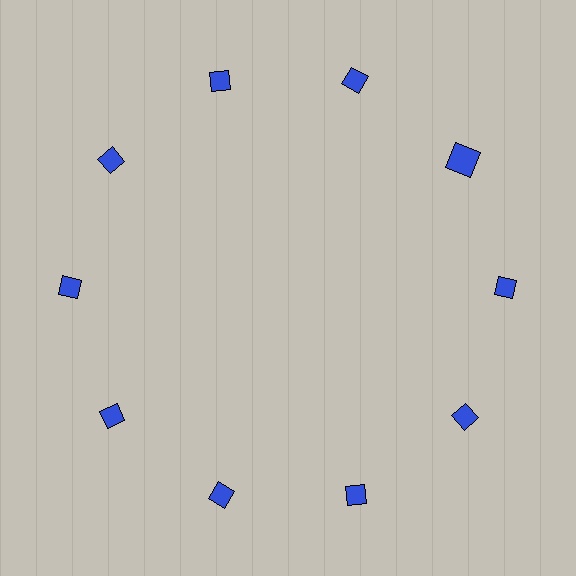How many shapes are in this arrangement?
There are 10 shapes arranged in a ring pattern.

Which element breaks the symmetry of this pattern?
The blue square at roughly the 2 o'clock position breaks the symmetry. All other shapes are blue diamonds.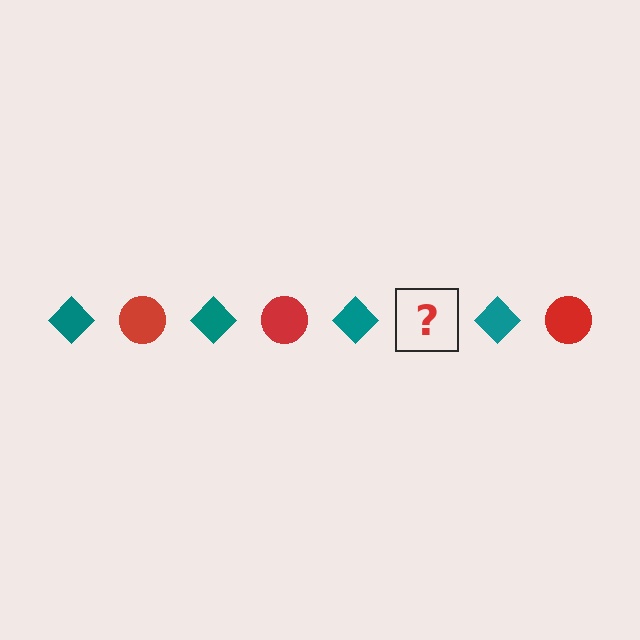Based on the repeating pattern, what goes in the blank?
The blank should be a red circle.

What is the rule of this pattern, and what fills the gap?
The rule is that the pattern alternates between teal diamond and red circle. The gap should be filled with a red circle.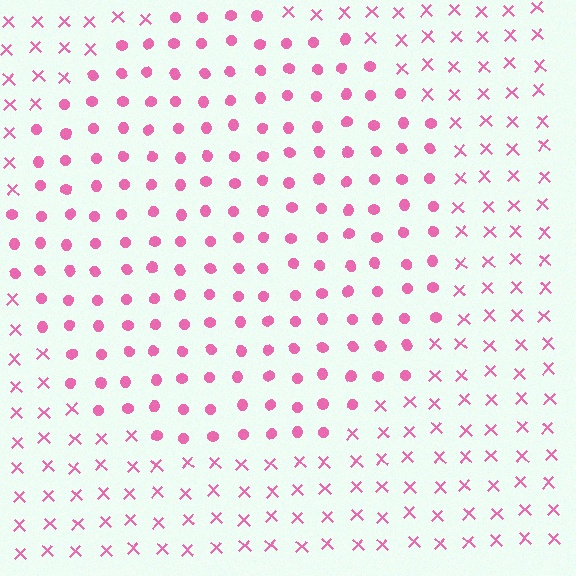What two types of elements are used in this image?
The image uses circles inside the circle region and X marks outside it.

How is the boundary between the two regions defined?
The boundary is defined by a change in element shape: circles inside vs. X marks outside. All elements share the same color and spacing.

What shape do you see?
I see a circle.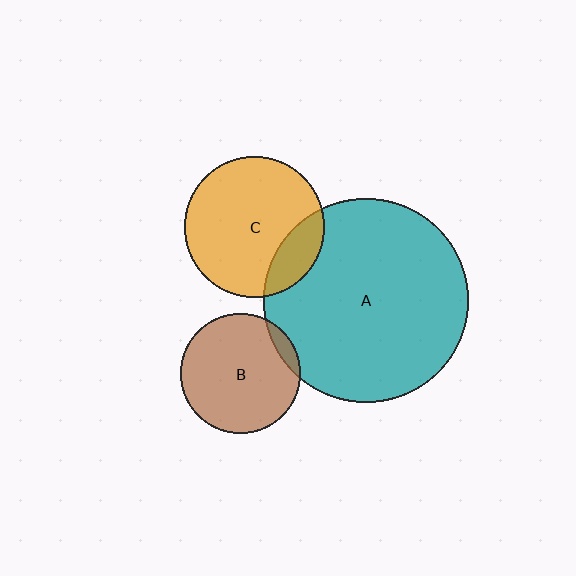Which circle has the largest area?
Circle A (teal).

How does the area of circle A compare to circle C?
Approximately 2.1 times.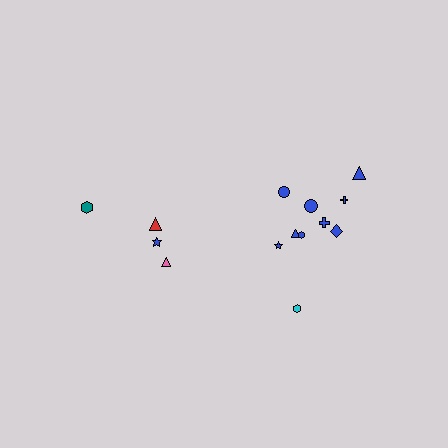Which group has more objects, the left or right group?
The right group.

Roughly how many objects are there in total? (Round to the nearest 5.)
Roughly 15 objects in total.